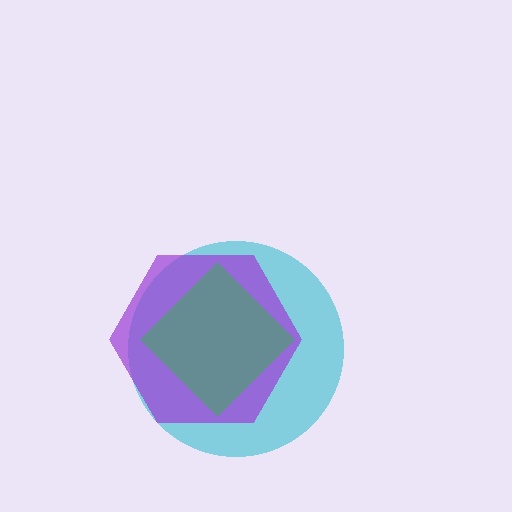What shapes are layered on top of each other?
The layered shapes are: a cyan circle, a purple hexagon, a green diamond.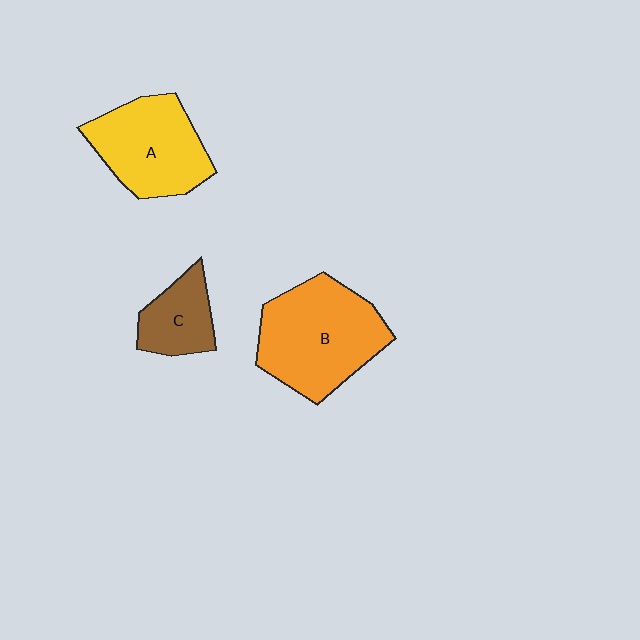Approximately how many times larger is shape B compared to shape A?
Approximately 1.2 times.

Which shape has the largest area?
Shape B (orange).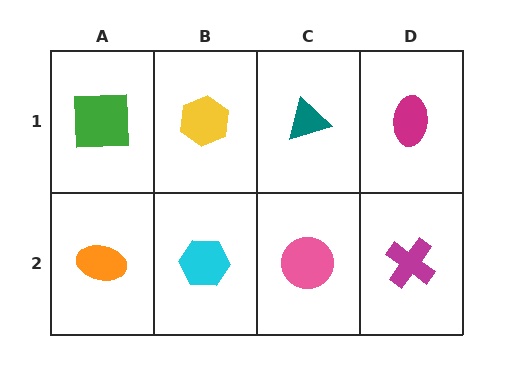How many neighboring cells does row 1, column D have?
2.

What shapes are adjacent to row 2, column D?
A magenta ellipse (row 1, column D), a pink circle (row 2, column C).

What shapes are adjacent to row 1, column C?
A pink circle (row 2, column C), a yellow hexagon (row 1, column B), a magenta ellipse (row 1, column D).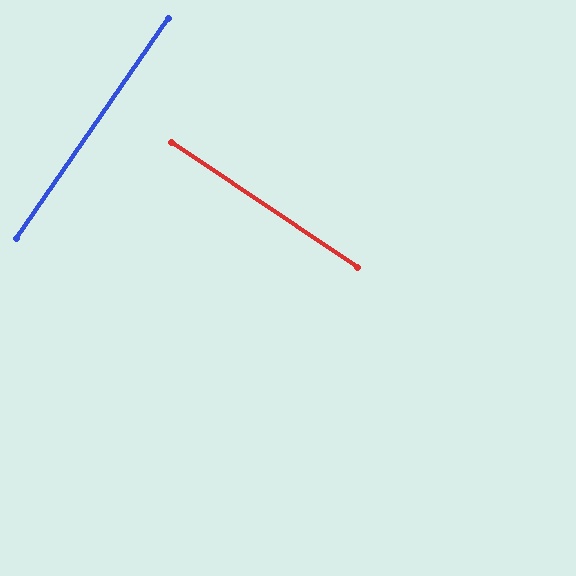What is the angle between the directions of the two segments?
Approximately 90 degrees.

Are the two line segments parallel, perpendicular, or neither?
Perpendicular — they meet at approximately 90°.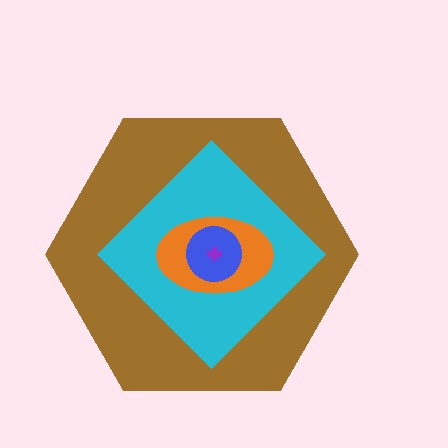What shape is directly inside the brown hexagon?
The cyan diamond.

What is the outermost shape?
The brown hexagon.